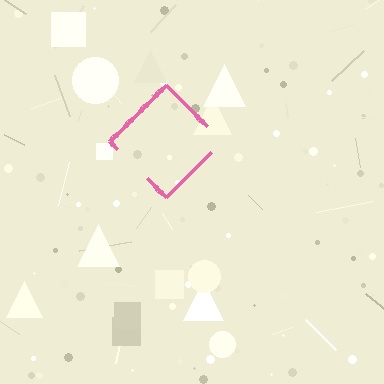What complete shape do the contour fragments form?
The contour fragments form a diamond.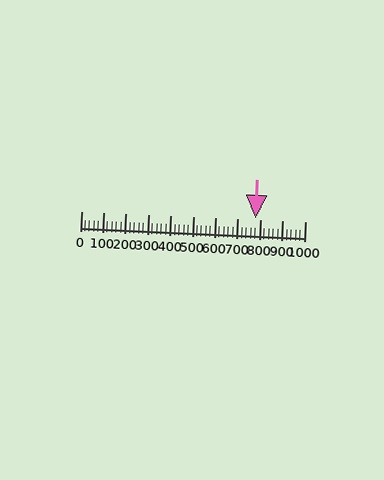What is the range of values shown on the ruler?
The ruler shows values from 0 to 1000.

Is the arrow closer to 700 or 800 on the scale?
The arrow is closer to 800.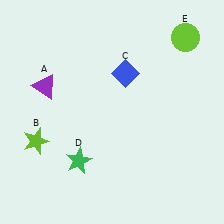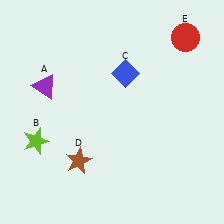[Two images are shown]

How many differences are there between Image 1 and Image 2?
There are 2 differences between the two images.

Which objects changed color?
D changed from green to brown. E changed from lime to red.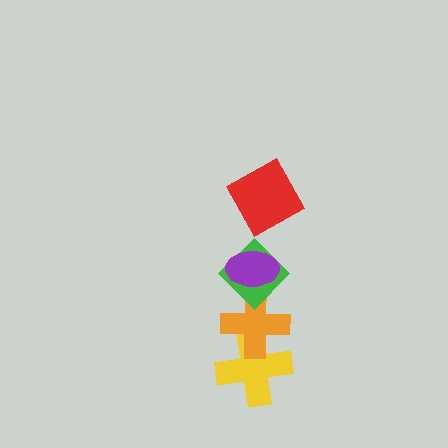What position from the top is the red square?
The red square is 1st from the top.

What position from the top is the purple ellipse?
The purple ellipse is 2nd from the top.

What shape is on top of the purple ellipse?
The red square is on top of the purple ellipse.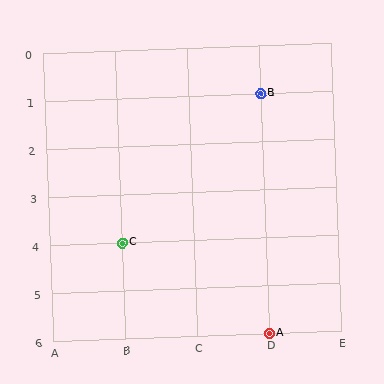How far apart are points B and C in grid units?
Points B and C are 2 columns and 3 rows apart (about 3.6 grid units diagonally).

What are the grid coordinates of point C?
Point C is at grid coordinates (B, 4).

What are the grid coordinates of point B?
Point B is at grid coordinates (D, 1).